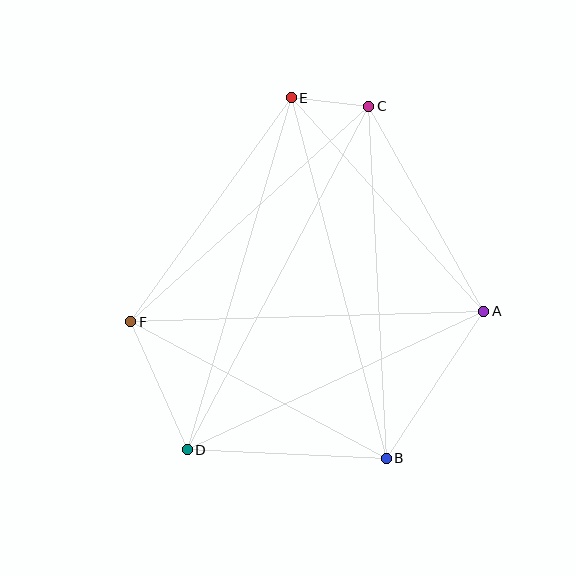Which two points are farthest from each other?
Points C and D are farthest from each other.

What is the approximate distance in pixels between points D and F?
The distance between D and F is approximately 140 pixels.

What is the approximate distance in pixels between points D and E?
The distance between D and E is approximately 367 pixels.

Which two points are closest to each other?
Points C and E are closest to each other.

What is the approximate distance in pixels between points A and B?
The distance between A and B is approximately 176 pixels.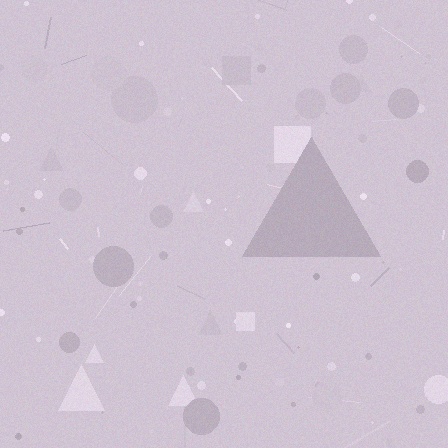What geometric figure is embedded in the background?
A triangle is embedded in the background.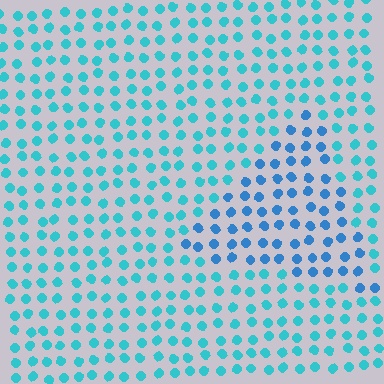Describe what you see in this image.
The image is filled with small cyan elements in a uniform arrangement. A triangle-shaped region is visible where the elements are tinted to a slightly different hue, forming a subtle color boundary.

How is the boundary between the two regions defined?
The boundary is defined purely by a slight shift in hue (about 27 degrees). Spacing, size, and orientation are identical on both sides.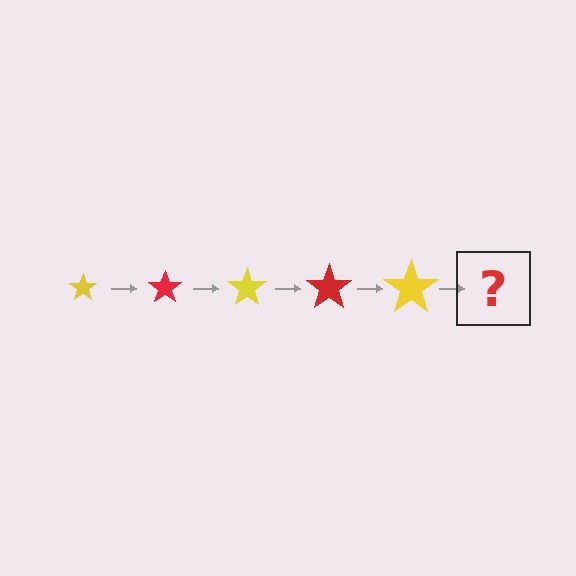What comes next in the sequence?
The next element should be a red star, larger than the previous one.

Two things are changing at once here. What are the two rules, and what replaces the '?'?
The two rules are that the star grows larger each step and the color cycles through yellow and red. The '?' should be a red star, larger than the previous one.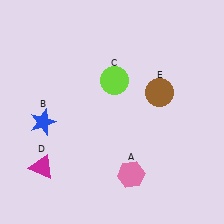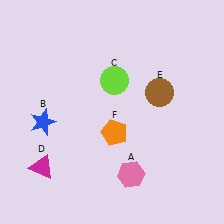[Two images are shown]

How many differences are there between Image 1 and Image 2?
There is 1 difference between the two images.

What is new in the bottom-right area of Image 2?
An orange pentagon (F) was added in the bottom-right area of Image 2.